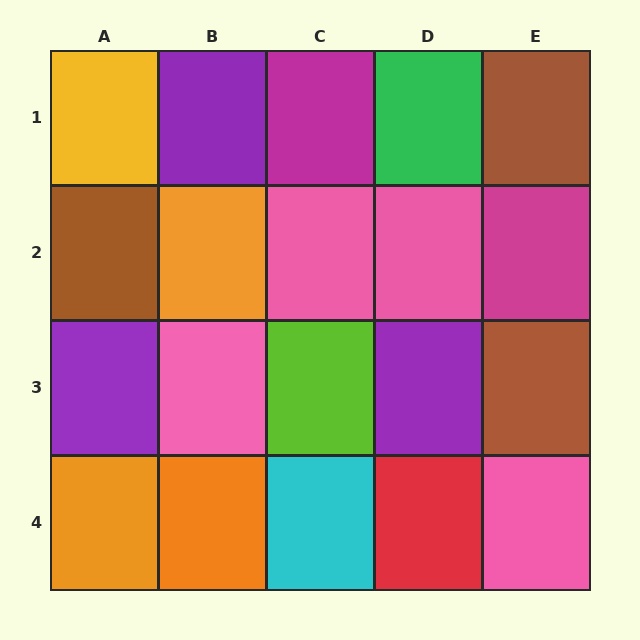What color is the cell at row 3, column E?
Brown.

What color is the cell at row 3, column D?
Purple.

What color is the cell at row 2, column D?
Pink.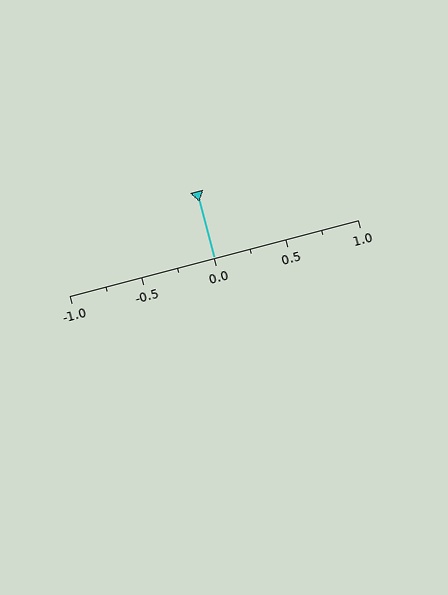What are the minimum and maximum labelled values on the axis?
The axis runs from -1.0 to 1.0.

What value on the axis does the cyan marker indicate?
The marker indicates approximately 0.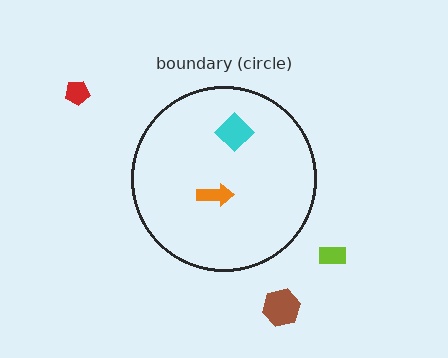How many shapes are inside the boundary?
2 inside, 3 outside.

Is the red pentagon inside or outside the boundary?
Outside.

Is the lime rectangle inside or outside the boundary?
Outside.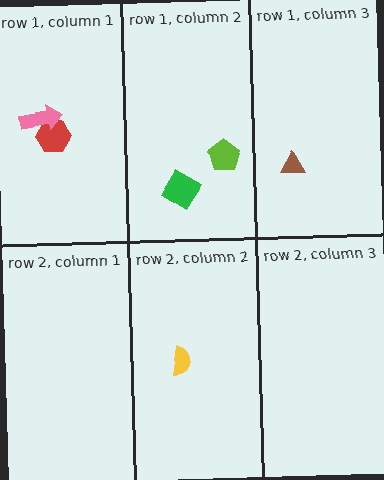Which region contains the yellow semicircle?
The row 2, column 2 region.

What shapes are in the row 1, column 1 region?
The red hexagon, the pink arrow.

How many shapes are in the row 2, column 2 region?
1.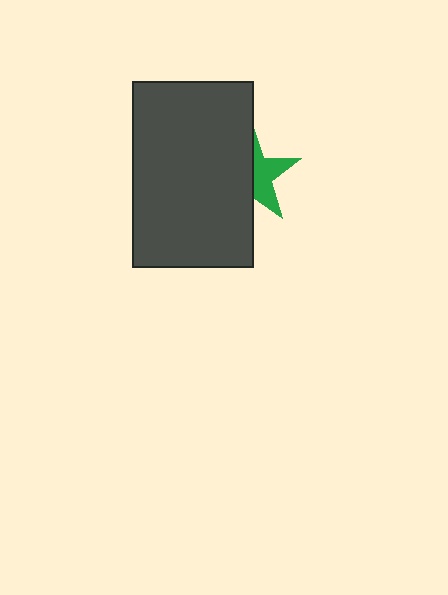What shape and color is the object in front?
The object in front is a dark gray rectangle.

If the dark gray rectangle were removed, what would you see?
You would see the complete green star.